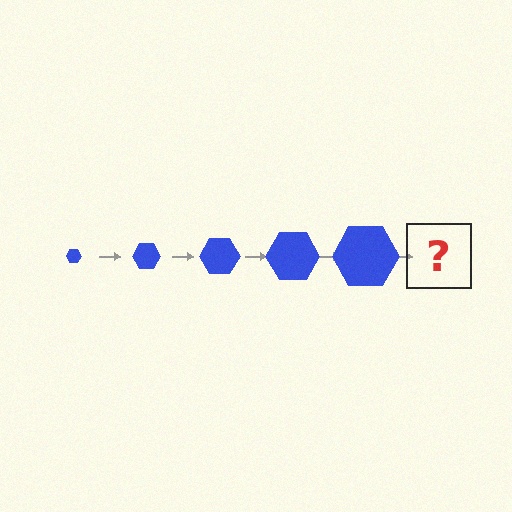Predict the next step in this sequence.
The next step is a blue hexagon, larger than the previous one.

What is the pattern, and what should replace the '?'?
The pattern is that the hexagon gets progressively larger each step. The '?' should be a blue hexagon, larger than the previous one.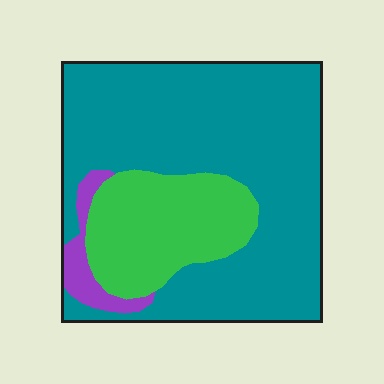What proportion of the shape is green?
Green takes up about one quarter (1/4) of the shape.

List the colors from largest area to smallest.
From largest to smallest: teal, green, purple.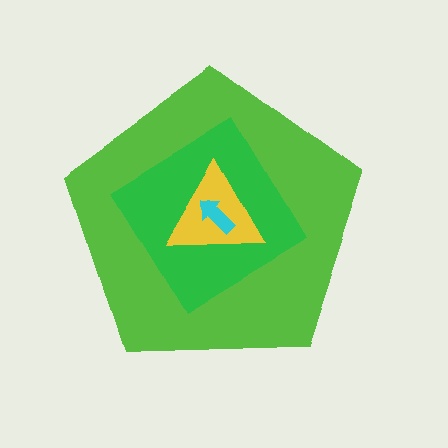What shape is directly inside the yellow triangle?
The cyan arrow.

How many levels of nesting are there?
4.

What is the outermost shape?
The lime pentagon.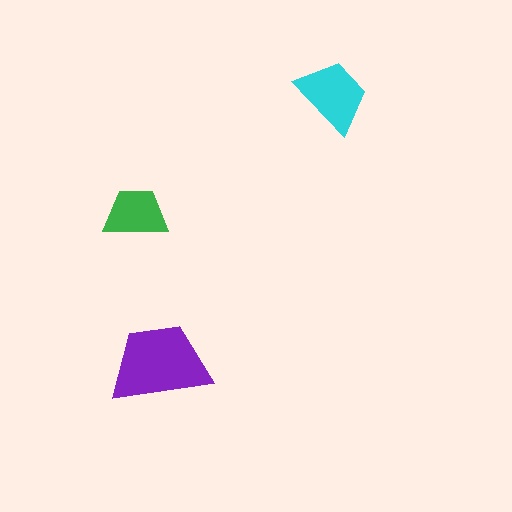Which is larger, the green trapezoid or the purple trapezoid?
The purple one.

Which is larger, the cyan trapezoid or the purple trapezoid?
The purple one.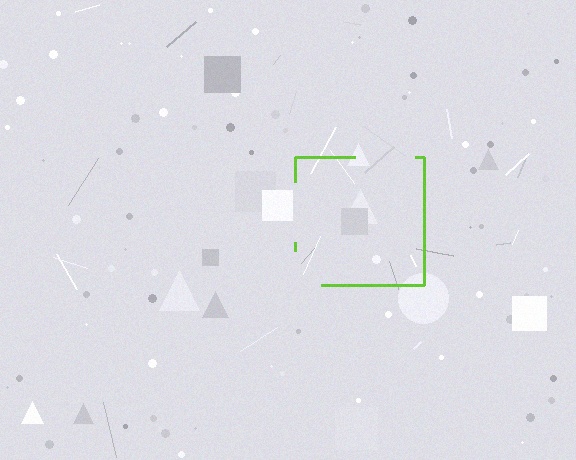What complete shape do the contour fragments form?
The contour fragments form a square.